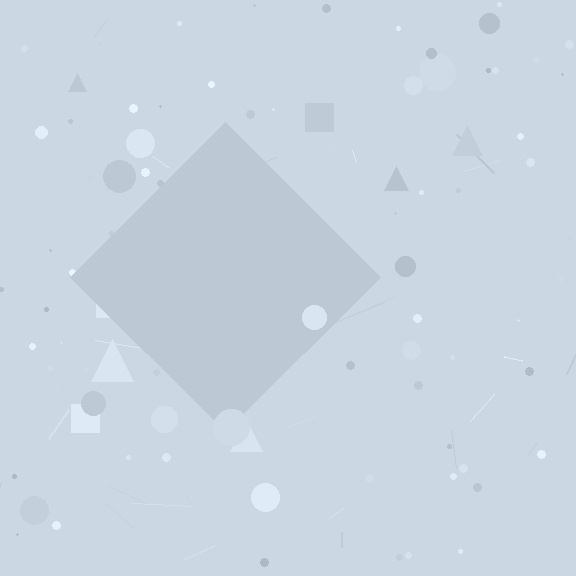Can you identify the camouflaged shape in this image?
The camouflaged shape is a diamond.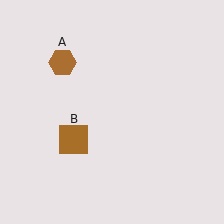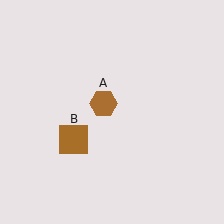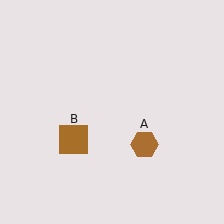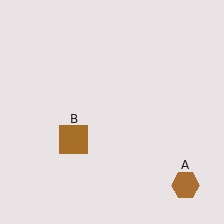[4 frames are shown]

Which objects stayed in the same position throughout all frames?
Brown square (object B) remained stationary.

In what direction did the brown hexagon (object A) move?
The brown hexagon (object A) moved down and to the right.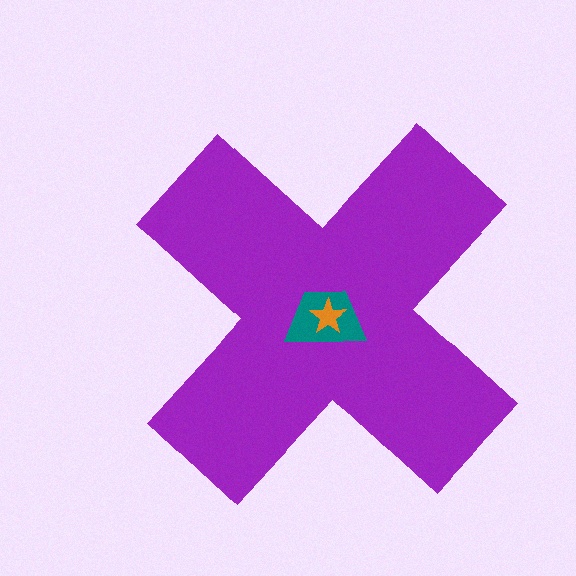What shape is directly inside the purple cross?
The teal trapezoid.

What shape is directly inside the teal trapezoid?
The orange star.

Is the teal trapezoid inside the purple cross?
Yes.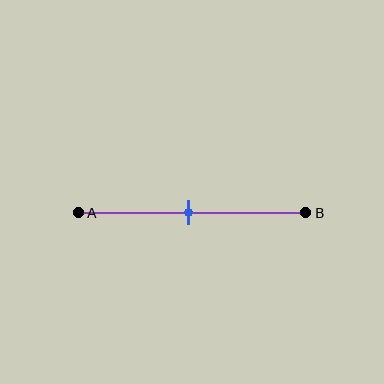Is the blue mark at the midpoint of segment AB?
Yes, the mark is approximately at the midpoint.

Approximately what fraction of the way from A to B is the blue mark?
The blue mark is approximately 50% of the way from A to B.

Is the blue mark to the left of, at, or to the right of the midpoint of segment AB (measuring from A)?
The blue mark is approximately at the midpoint of segment AB.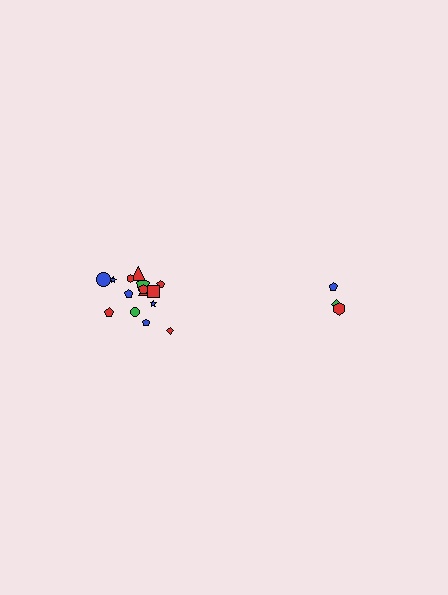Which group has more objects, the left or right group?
The left group.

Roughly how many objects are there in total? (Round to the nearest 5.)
Roughly 20 objects in total.